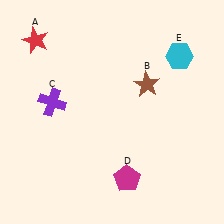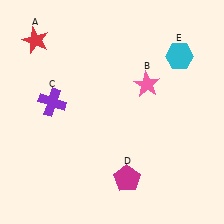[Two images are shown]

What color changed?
The star (B) changed from brown in Image 1 to pink in Image 2.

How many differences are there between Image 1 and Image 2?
There is 1 difference between the two images.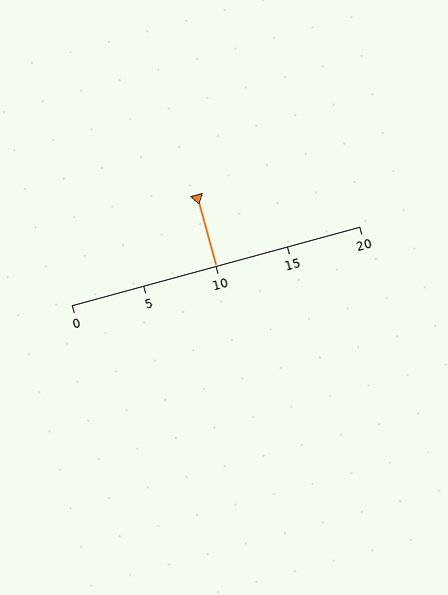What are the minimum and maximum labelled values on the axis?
The axis runs from 0 to 20.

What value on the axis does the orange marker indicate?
The marker indicates approximately 10.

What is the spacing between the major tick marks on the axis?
The major ticks are spaced 5 apart.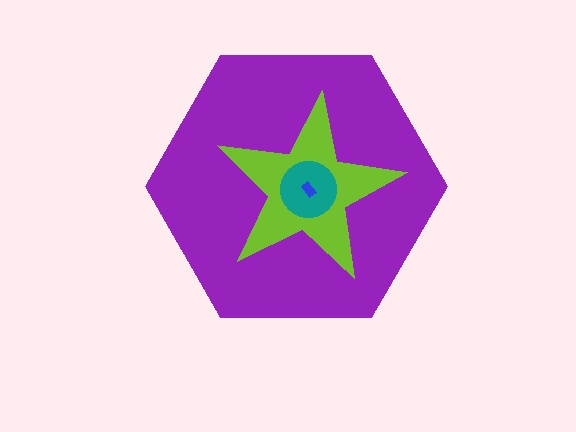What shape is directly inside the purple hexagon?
The lime star.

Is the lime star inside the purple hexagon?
Yes.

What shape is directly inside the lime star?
The teal circle.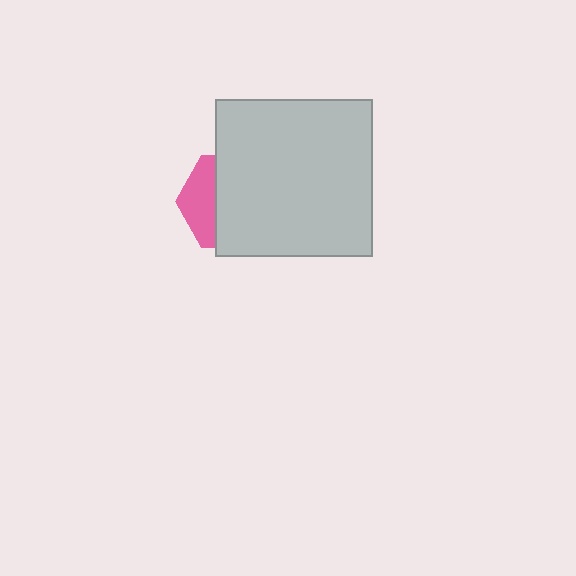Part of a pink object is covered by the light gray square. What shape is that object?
It is a hexagon.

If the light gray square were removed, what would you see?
You would see the complete pink hexagon.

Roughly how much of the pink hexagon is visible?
A small part of it is visible (roughly 34%).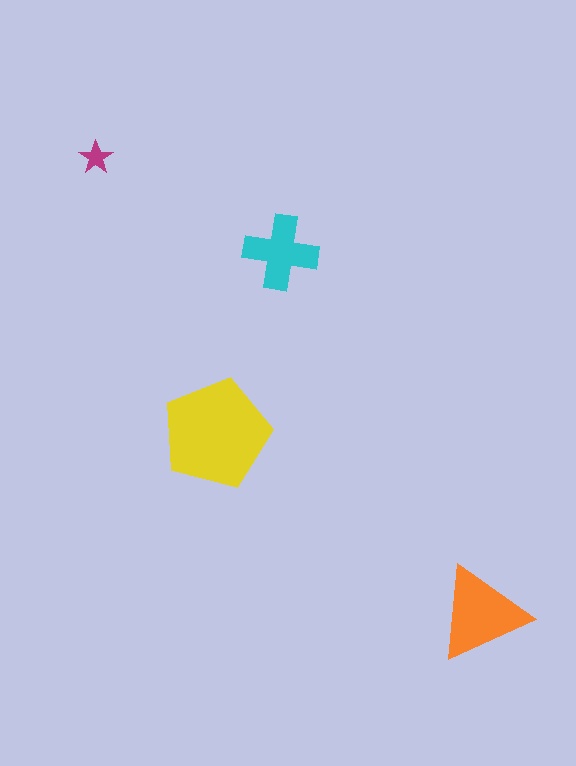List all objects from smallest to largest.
The magenta star, the cyan cross, the orange triangle, the yellow pentagon.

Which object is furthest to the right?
The orange triangle is rightmost.